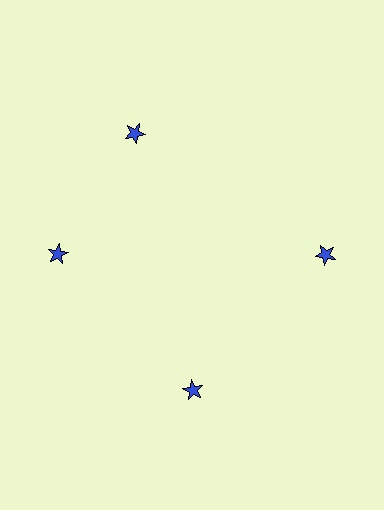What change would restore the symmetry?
The symmetry would be restored by rotating it back into even spacing with its neighbors so that all 4 stars sit at equal angles and equal distance from the center.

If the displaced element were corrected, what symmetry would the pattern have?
It would have 4-fold rotational symmetry — the pattern would map onto itself every 90 degrees.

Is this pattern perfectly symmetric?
No. The 4 blue stars are arranged in a ring, but one element near the 12 o'clock position is rotated out of alignment along the ring, breaking the 4-fold rotational symmetry.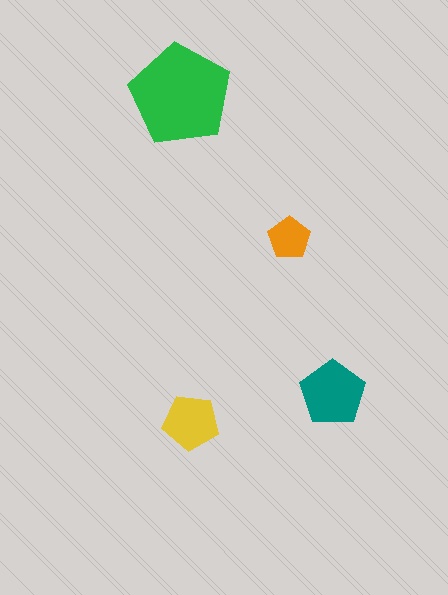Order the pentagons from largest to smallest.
the green one, the teal one, the yellow one, the orange one.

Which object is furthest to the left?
The green pentagon is leftmost.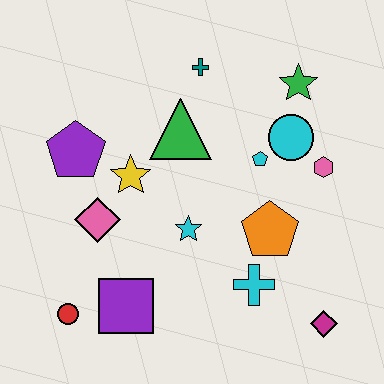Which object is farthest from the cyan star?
The green star is farthest from the cyan star.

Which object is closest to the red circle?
The purple square is closest to the red circle.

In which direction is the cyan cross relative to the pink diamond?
The cyan cross is to the right of the pink diamond.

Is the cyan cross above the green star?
No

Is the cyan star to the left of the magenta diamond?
Yes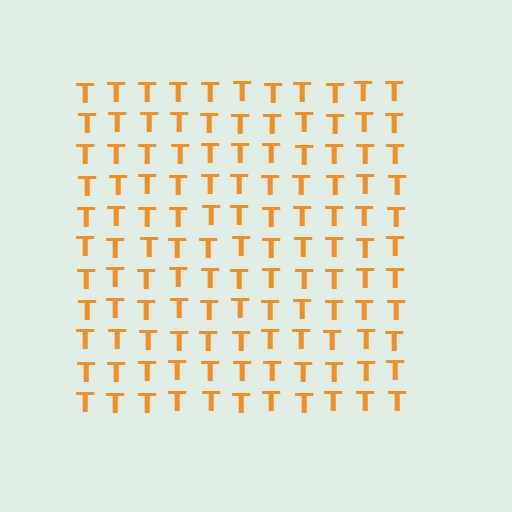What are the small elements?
The small elements are letter T's.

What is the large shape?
The large shape is a square.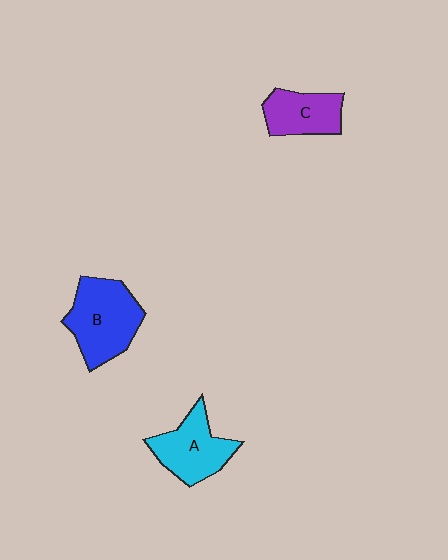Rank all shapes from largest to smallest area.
From largest to smallest: B (blue), A (cyan), C (purple).